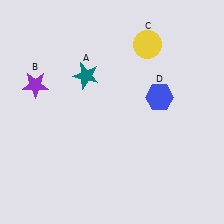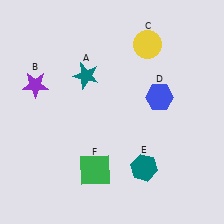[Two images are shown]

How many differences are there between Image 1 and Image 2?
There are 2 differences between the two images.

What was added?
A teal hexagon (E), a green square (F) were added in Image 2.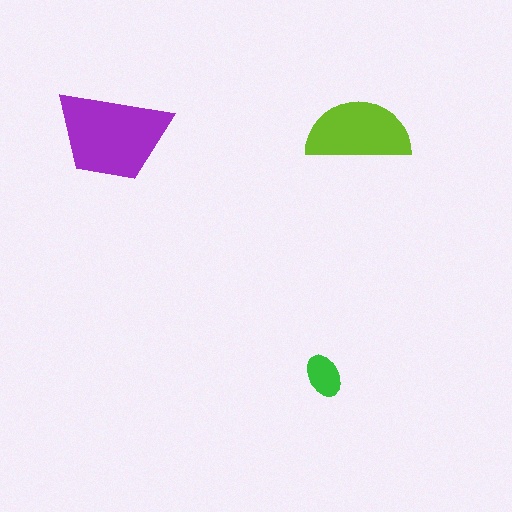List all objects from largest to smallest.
The purple trapezoid, the lime semicircle, the green ellipse.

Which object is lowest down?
The green ellipse is bottommost.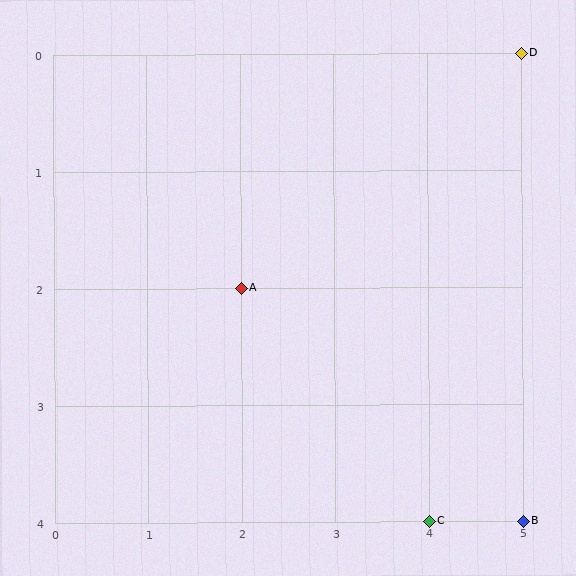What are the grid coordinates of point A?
Point A is at grid coordinates (2, 2).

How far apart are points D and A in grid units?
Points D and A are 3 columns and 2 rows apart (about 3.6 grid units diagonally).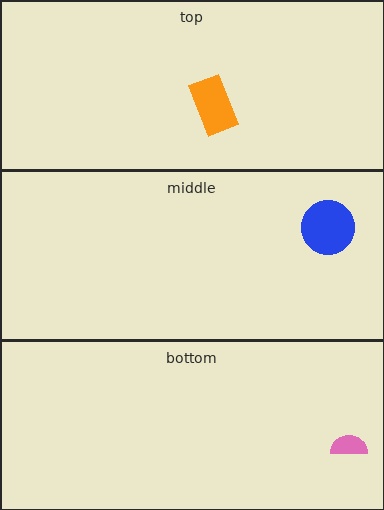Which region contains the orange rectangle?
The top region.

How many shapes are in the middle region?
1.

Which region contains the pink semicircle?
The bottom region.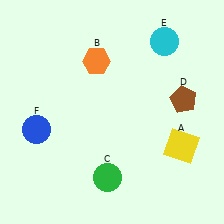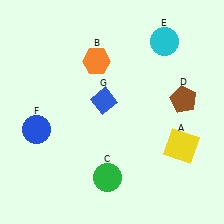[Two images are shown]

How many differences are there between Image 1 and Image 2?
There is 1 difference between the two images.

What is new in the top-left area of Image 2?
A blue diamond (G) was added in the top-left area of Image 2.